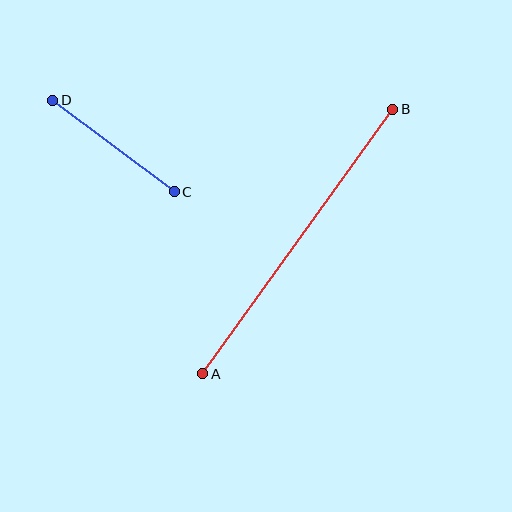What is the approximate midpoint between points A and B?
The midpoint is at approximately (298, 241) pixels.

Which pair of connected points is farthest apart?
Points A and B are farthest apart.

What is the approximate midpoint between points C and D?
The midpoint is at approximately (113, 146) pixels.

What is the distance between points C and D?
The distance is approximately 152 pixels.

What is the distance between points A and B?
The distance is approximately 326 pixels.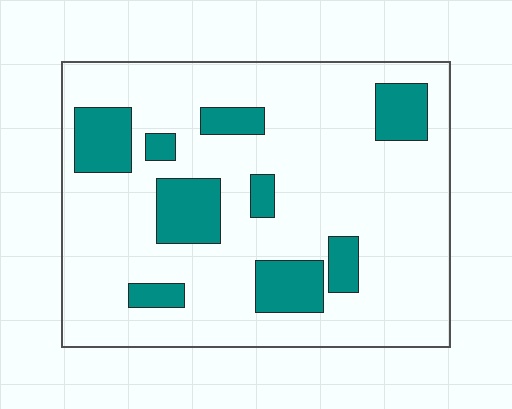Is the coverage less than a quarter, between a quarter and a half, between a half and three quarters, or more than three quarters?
Less than a quarter.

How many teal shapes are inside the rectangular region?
9.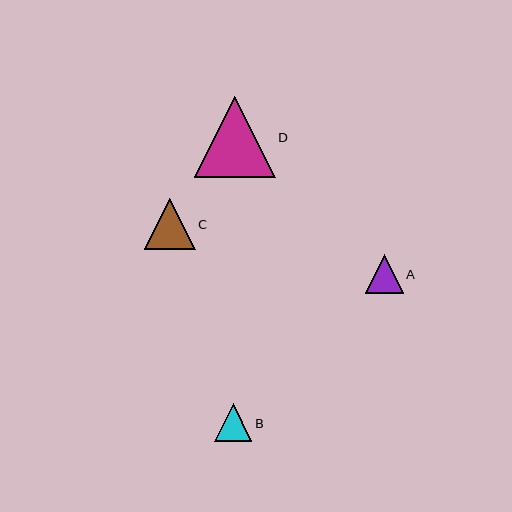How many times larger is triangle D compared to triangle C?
Triangle D is approximately 1.6 times the size of triangle C.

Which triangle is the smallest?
Triangle B is the smallest with a size of approximately 38 pixels.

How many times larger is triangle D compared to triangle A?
Triangle D is approximately 2.1 times the size of triangle A.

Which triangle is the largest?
Triangle D is the largest with a size of approximately 81 pixels.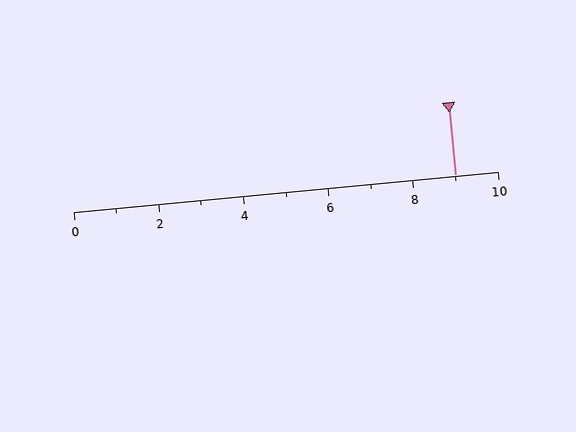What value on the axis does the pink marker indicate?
The marker indicates approximately 9.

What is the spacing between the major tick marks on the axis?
The major ticks are spaced 2 apart.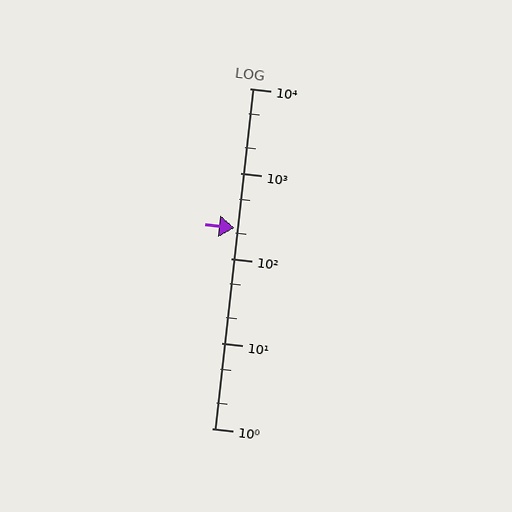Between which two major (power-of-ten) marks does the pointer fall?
The pointer is between 100 and 1000.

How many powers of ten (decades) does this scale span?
The scale spans 4 decades, from 1 to 10000.